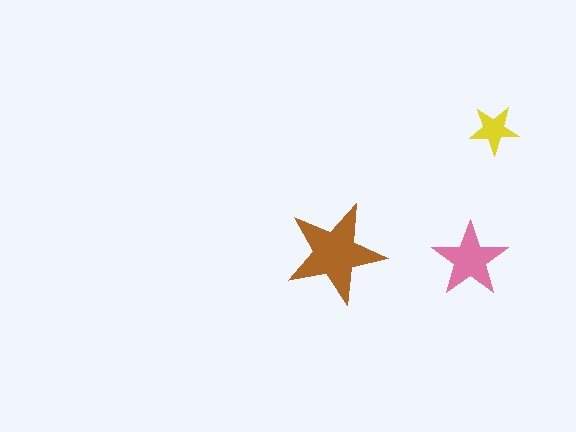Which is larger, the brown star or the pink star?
The brown one.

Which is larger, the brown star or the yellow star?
The brown one.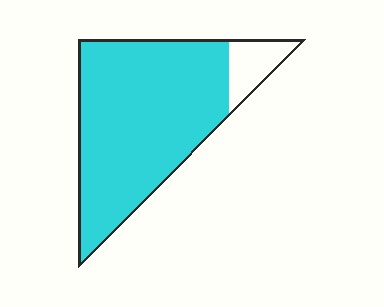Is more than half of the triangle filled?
Yes.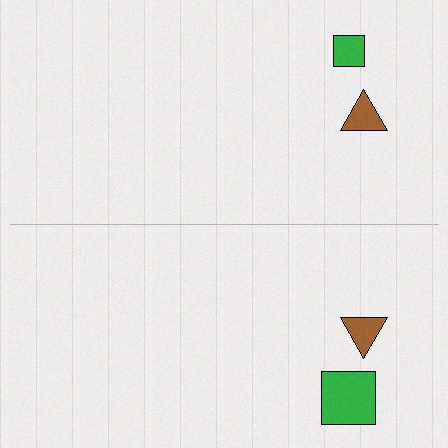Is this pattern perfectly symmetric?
No, the pattern is not perfectly symmetric. The green square on the bottom side has a different size than its mirror counterpart.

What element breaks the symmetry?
The green square on the bottom side has a different size than its mirror counterpart.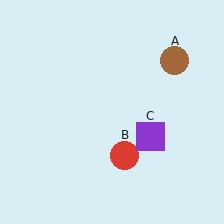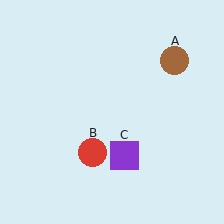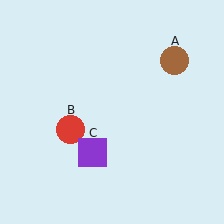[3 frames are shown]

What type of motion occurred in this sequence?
The red circle (object B), purple square (object C) rotated clockwise around the center of the scene.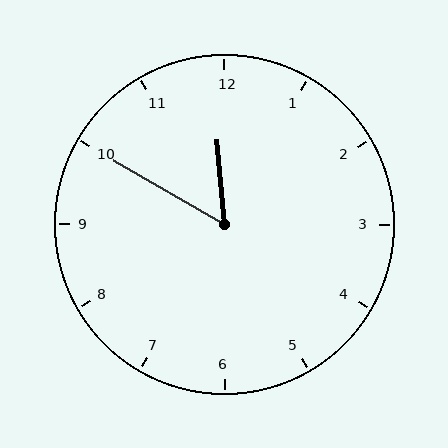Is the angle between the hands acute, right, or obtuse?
It is acute.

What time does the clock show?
11:50.